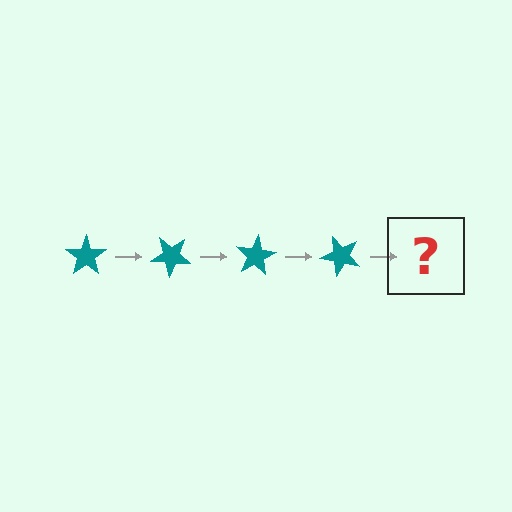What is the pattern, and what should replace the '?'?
The pattern is that the star rotates 40 degrees each step. The '?' should be a teal star rotated 160 degrees.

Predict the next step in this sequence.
The next step is a teal star rotated 160 degrees.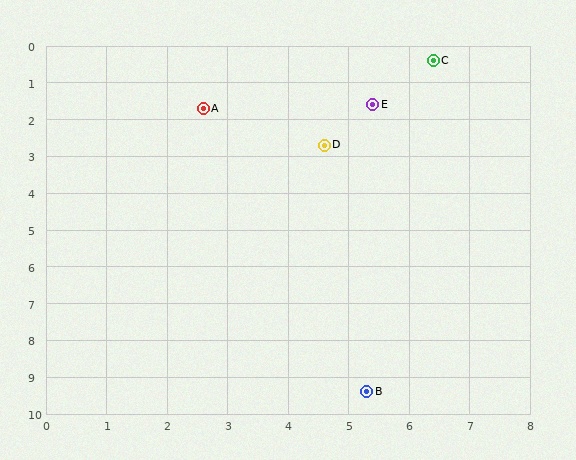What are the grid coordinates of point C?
Point C is at approximately (6.4, 0.4).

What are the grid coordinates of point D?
Point D is at approximately (4.6, 2.7).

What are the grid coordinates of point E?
Point E is at approximately (5.4, 1.6).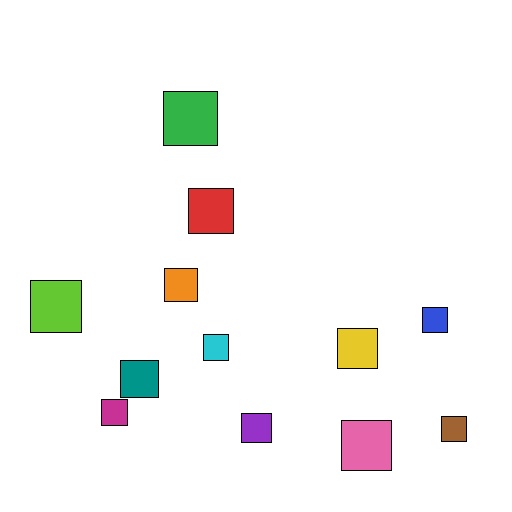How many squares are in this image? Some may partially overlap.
There are 12 squares.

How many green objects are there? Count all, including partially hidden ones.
There is 1 green object.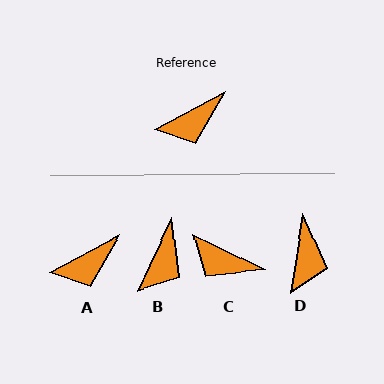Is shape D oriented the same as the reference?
No, it is off by about 53 degrees.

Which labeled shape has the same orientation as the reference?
A.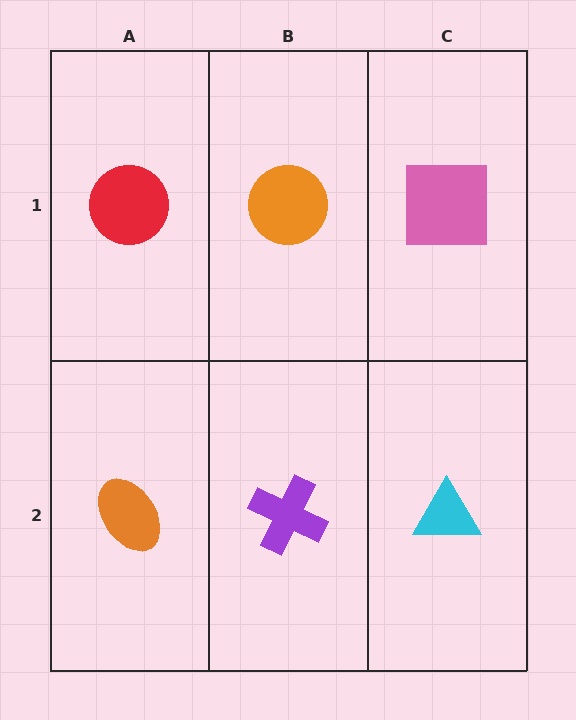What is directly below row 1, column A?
An orange ellipse.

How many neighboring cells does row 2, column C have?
2.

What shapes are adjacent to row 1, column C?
A cyan triangle (row 2, column C), an orange circle (row 1, column B).